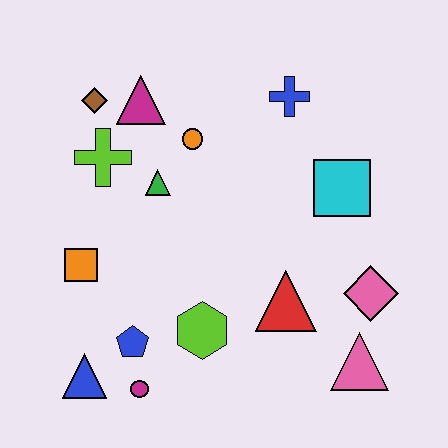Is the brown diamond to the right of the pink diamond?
No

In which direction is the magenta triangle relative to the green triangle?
The magenta triangle is above the green triangle.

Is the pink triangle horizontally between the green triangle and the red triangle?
No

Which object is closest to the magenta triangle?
The brown diamond is closest to the magenta triangle.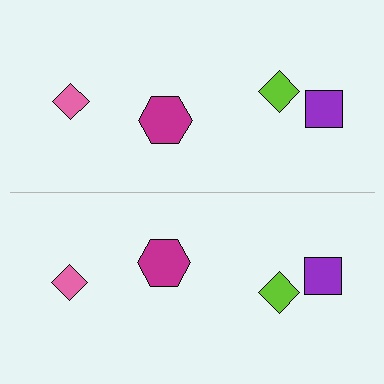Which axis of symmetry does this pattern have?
The pattern has a horizontal axis of symmetry running through the center of the image.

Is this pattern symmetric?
Yes, this pattern has bilateral (reflection) symmetry.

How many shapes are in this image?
There are 8 shapes in this image.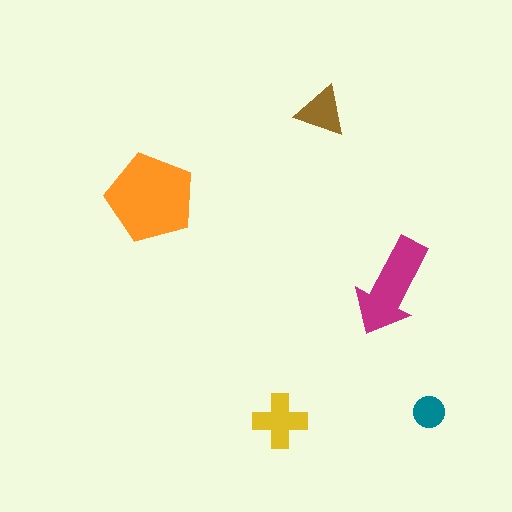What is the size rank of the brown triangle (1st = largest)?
4th.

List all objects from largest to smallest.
The orange pentagon, the magenta arrow, the yellow cross, the brown triangle, the teal circle.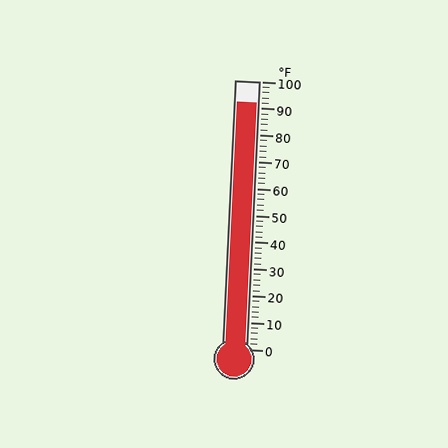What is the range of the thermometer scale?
The thermometer scale ranges from 0°F to 100°F.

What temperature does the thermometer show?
The thermometer shows approximately 92°F.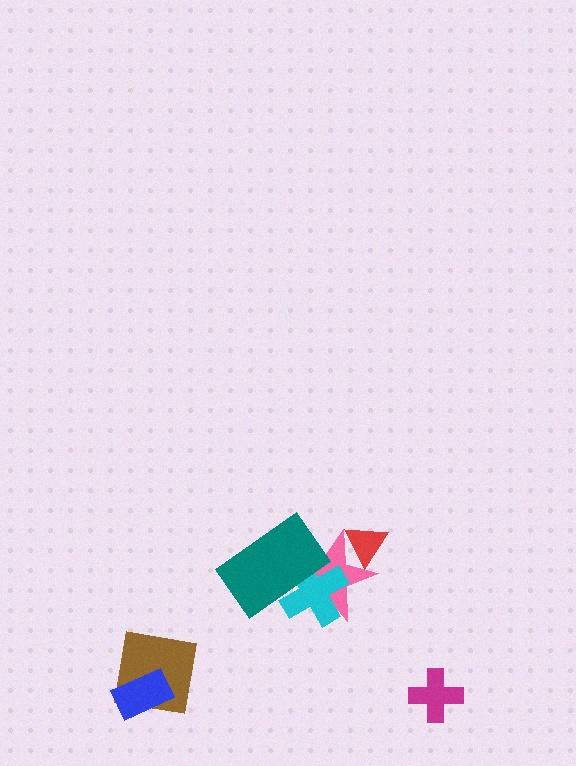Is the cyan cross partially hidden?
Yes, it is partially covered by another shape.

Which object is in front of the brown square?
The blue rectangle is in front of the brown square.